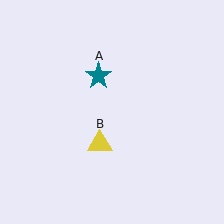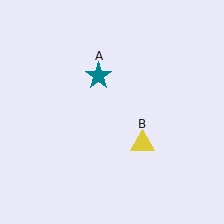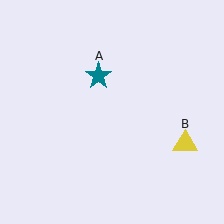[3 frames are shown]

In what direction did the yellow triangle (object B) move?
The yellow triangle (object B) moved right.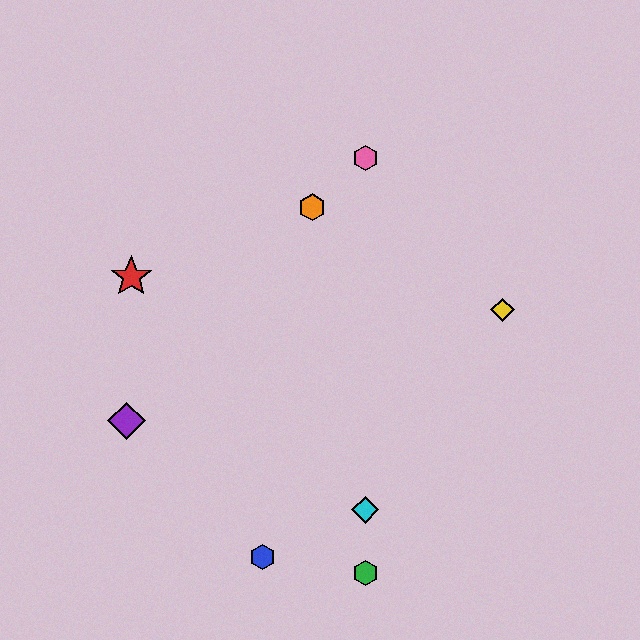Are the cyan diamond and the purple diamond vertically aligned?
No, the cyan diamond is at x≈365 and the purple diamond is at x≈126.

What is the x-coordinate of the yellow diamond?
The yellow diamond is at x≈503.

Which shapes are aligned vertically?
The green hexagon, the cyan diamond, the pink hexagon are aligned vertically.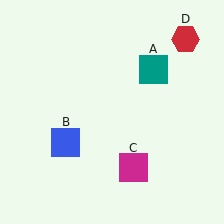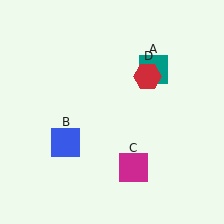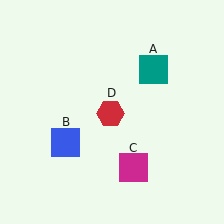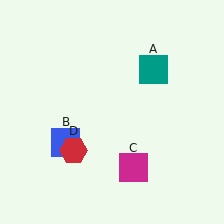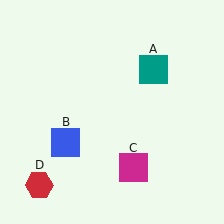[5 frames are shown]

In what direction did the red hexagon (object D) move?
The red hexagon (object D) moved down and to the left.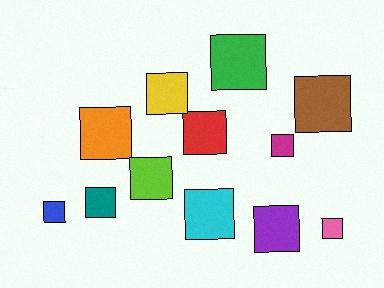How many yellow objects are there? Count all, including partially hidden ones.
There is 1 yellow object.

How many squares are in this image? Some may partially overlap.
There are 12 squares.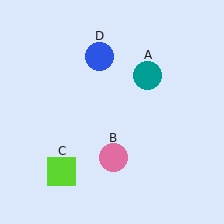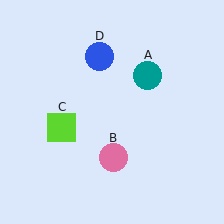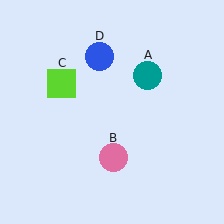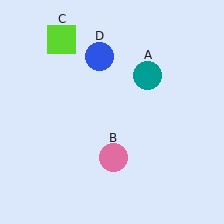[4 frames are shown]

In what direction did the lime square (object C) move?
The lime square (object C) moved up.